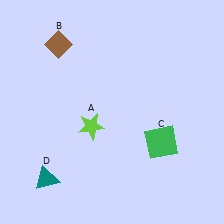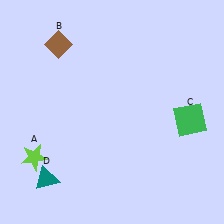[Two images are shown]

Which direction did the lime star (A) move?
The lime star (A) moved left.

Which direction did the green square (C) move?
The green square (C) moved right.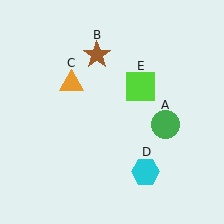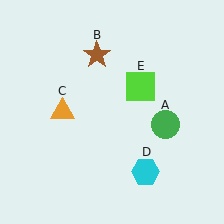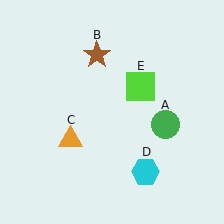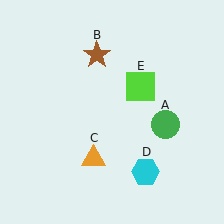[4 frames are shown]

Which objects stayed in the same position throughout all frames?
Green circle (object A) and brown star (object B) and cyan hexagon (object D) and lime square (object E) remained stationary.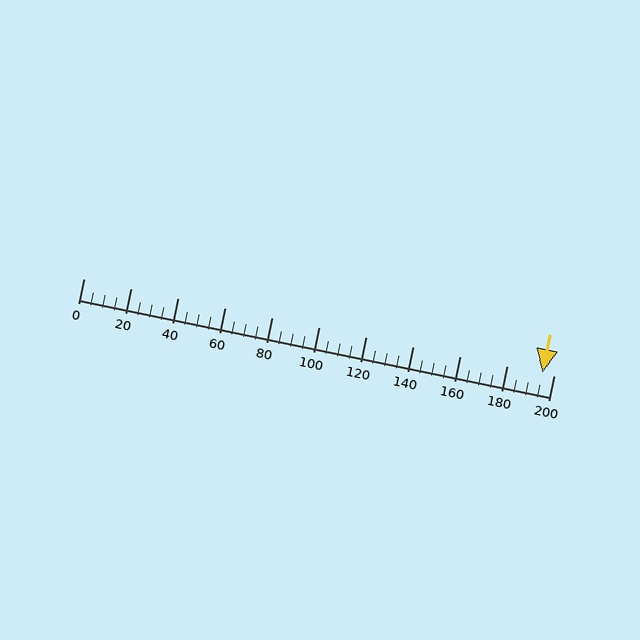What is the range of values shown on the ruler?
The ruler shows values from 0 to 200.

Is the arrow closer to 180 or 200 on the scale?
The arrow is closer to 200.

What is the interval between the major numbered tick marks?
The major tick marks are spaced 20 units apart.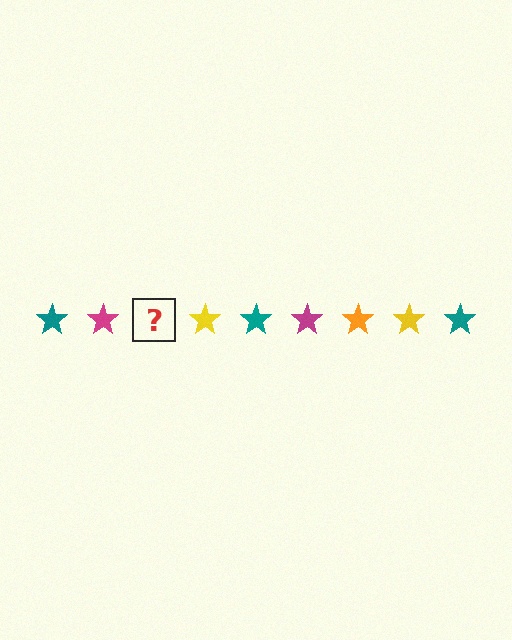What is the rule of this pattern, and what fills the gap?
The rule is that the pattern cycles through teal, magenta, orange, yellow stars. The gap should be filled with an orange star.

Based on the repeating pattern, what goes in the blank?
The blank should be an orange star.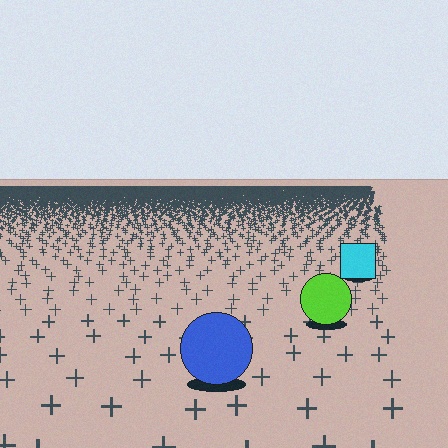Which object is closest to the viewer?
The blue circle is closest. The texture marks near it are larger and more spread out.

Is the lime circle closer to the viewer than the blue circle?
No. The blue circle is closer — you can tell from the texture gradient: the ground texture is coarser near it.